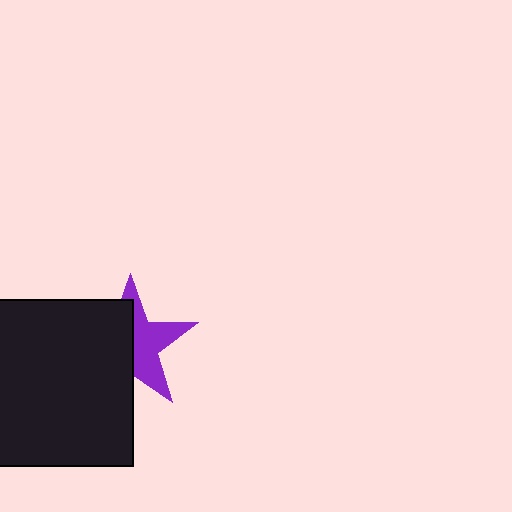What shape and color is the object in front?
The object in front is a black square.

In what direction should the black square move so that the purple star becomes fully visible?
The black square should move left. That is the shortest direction to clear the overlap and leave the purple star fully visible.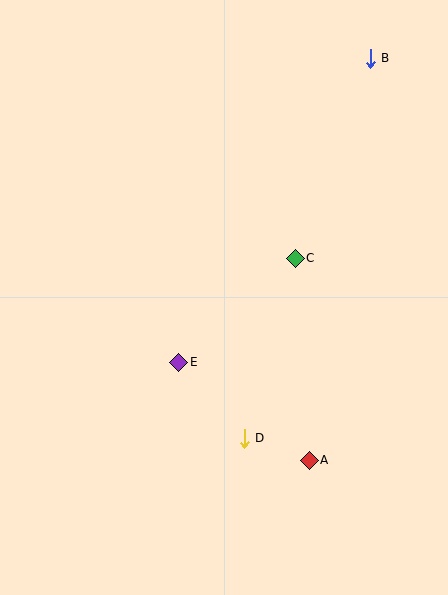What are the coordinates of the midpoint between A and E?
The midpoint between A and E is at (244, 411).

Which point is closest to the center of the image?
Point E at (179, 362) is closest to the center.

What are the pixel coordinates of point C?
Point C is at (295, 258).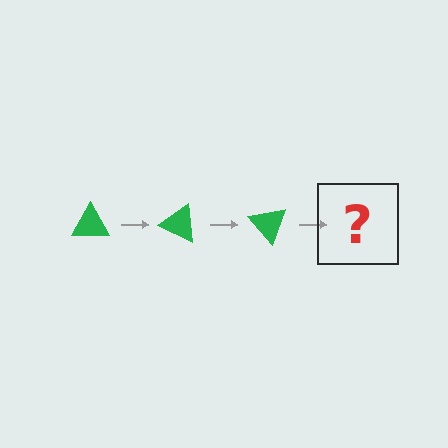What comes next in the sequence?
The next element should be a green triangle rotated 75 degrees.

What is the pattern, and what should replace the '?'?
The pattern is that the triangle rotates 25 degrees each step. The '?' should be a green triangle rotated 75 degrees.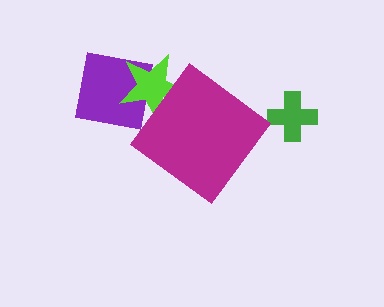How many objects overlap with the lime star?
2 objects overlap with the lime star.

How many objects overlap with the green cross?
0 objects overlap with the green cross.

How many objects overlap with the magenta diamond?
1 object overlaps with the magenta diamond.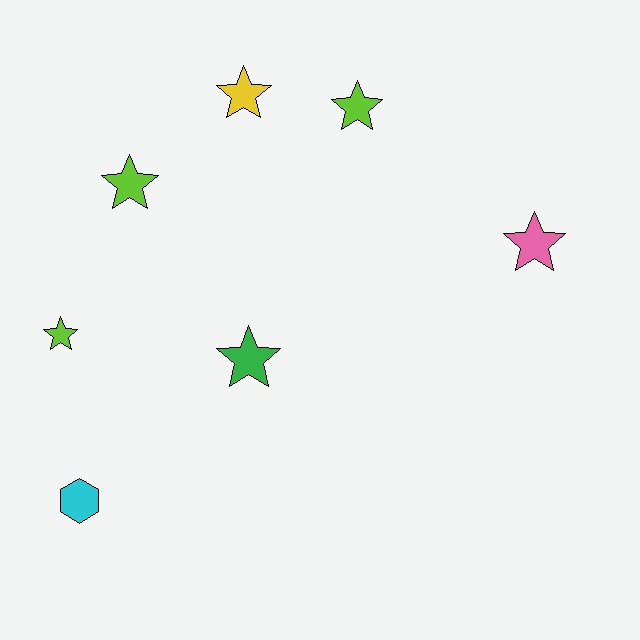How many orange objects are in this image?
There are no orange objects.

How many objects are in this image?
There are 7 objects.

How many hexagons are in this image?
There is 1 hexagon.